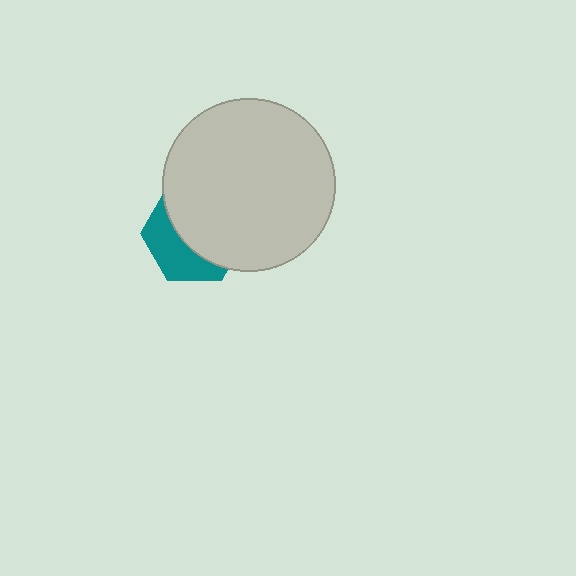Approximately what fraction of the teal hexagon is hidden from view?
Roughly 61% of the teal hexagon is hidden behind the light gray circle.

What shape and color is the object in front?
The object in front is a light gray circle.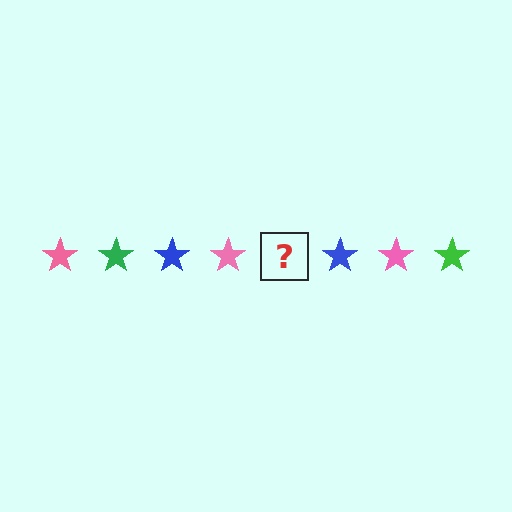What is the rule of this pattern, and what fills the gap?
The rule is that the pattern cycles through pink, green, blue stars. The gap should be filled with a green star.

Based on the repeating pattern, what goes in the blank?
The blank should be a green star.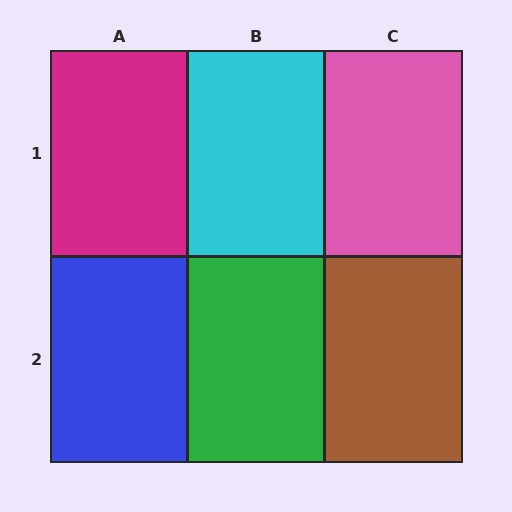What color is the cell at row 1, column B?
Cyan.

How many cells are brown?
1 cell is brown.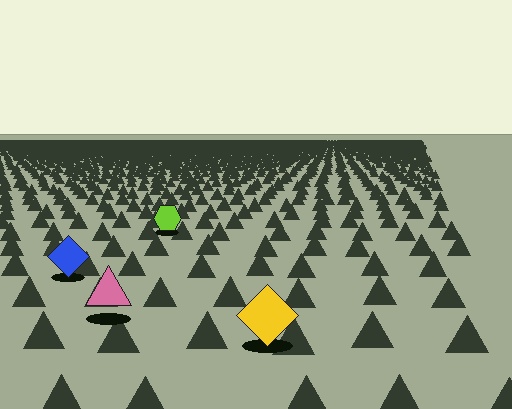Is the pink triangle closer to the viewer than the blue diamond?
Yes. The pink triangle is closer — you can tell from the texture gradient: the ground texture is coarser near it.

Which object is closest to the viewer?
The yellow diamond is closest. The texture marks near it are larger and more spread out.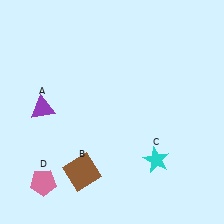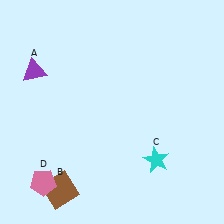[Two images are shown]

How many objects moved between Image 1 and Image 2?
2 objects moved between the two images.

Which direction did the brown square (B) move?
The brown square (B) moved left.